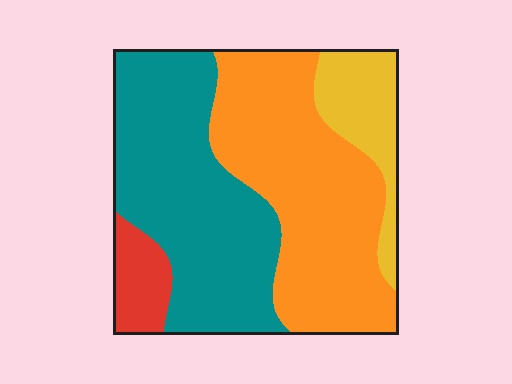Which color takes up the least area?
Red, at roughly 5%.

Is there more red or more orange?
Orange.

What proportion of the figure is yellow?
Yellow covers 12% of the figure.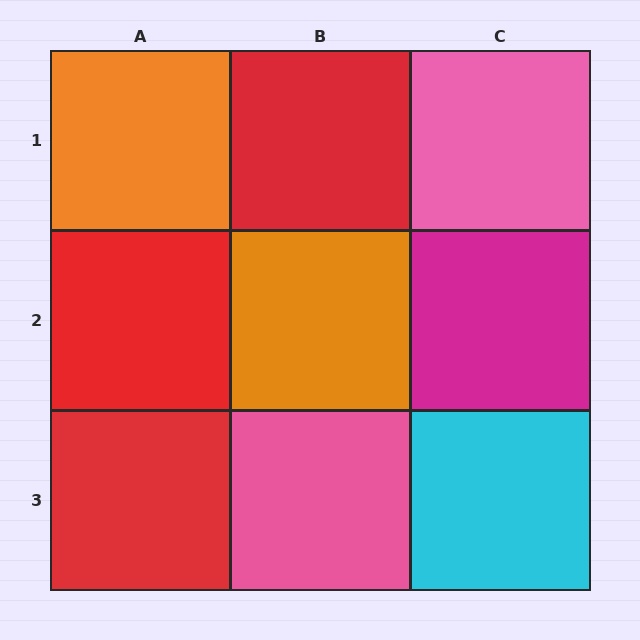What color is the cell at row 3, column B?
Pink.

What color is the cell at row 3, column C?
Cyan.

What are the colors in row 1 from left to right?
Orange, red, pink.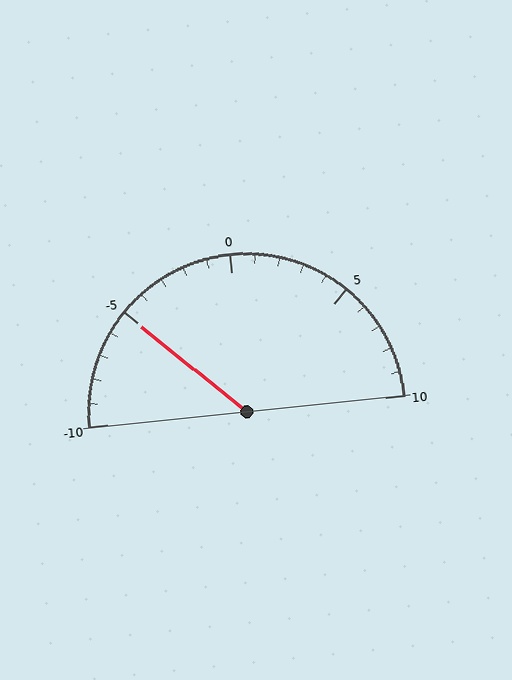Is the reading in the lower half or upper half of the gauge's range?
The reading is in the lower half of the range (-10 to 10).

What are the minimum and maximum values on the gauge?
The gauge ranges from -10 to 10.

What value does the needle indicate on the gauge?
The needle indicates approximately -5.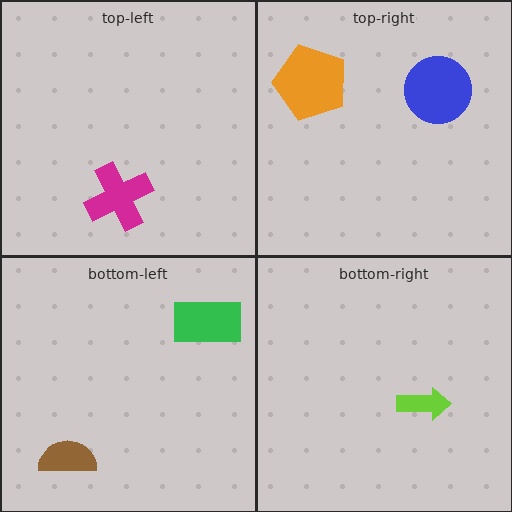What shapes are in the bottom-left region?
The brown semicircle, the green rectangle.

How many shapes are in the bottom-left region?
2.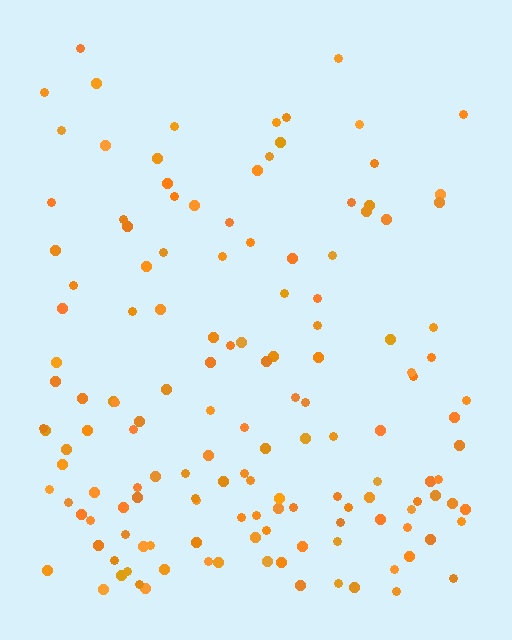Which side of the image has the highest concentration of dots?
The bottom.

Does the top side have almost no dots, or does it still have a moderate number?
Still a moderate number, just noticeably fewer than the bottom.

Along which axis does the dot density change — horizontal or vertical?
Vertical.